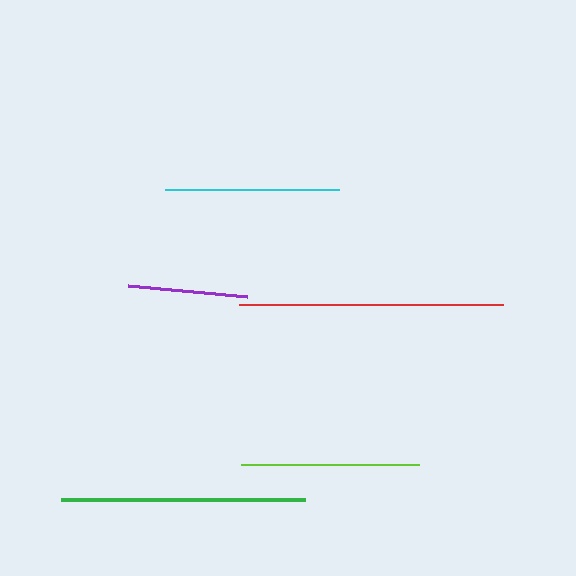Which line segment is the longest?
The red line is the longest at approximately 264 pixels.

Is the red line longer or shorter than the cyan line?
The red line is longer than the cyan line.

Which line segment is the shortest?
The purple line is the shortest at approximately 120 pixels.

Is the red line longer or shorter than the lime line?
The red line is longer than the lime line.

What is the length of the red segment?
The red segment is approximately 264 pixels long.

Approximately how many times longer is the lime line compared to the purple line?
The lime line is approximately 1.5 times the length of the purple line.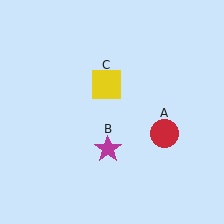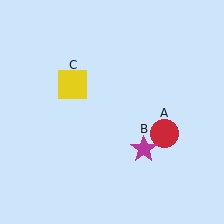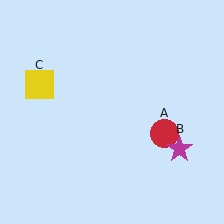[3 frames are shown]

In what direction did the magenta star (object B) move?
The magenta star (object B) moved right.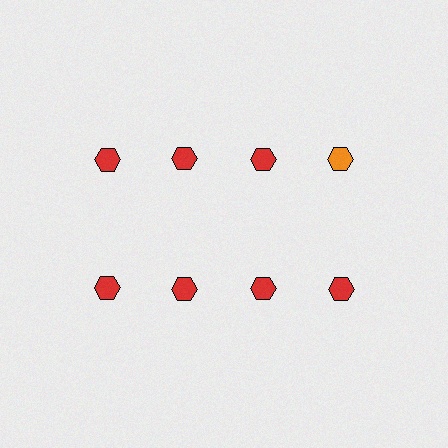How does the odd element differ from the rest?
It has a different color: orange instead of red.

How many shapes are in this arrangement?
There are 8 shapes arranged in a grid pattern.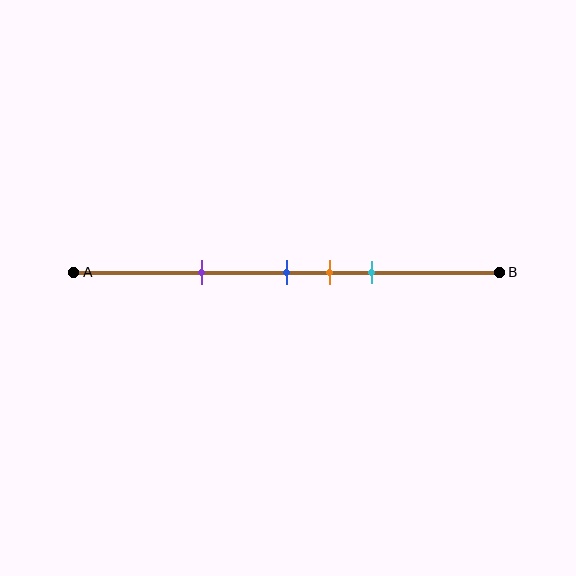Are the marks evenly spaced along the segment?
No, the marks are not evenly spaced.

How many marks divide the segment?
There are 4 marks dividing the segment.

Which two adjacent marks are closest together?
The blue and orange marks are the closest adjacent pair.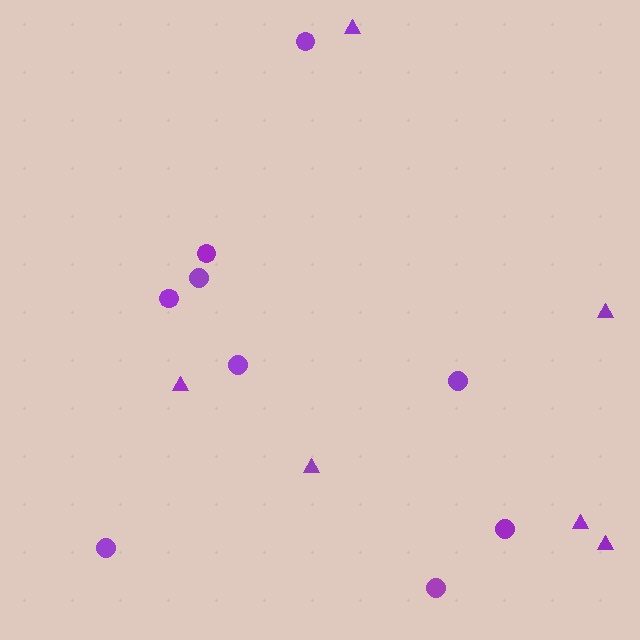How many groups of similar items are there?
There are 2 groups: one group of triangles (6) and one group of circles (9).